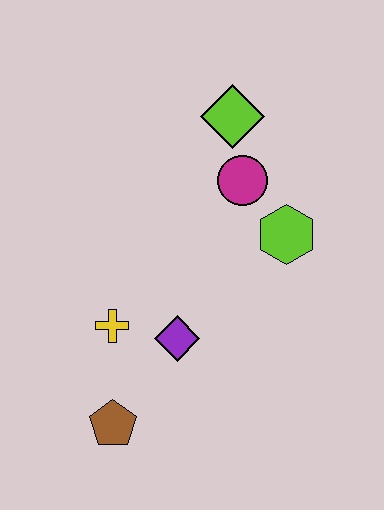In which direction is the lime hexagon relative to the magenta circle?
The lime hexagon is below the magenta circle.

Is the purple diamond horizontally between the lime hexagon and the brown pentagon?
Yes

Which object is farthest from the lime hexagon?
The brown pentagon is farthest from the lime hexagon.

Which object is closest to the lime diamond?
The magenta circle is closest to the lime diamond.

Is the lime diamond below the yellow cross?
No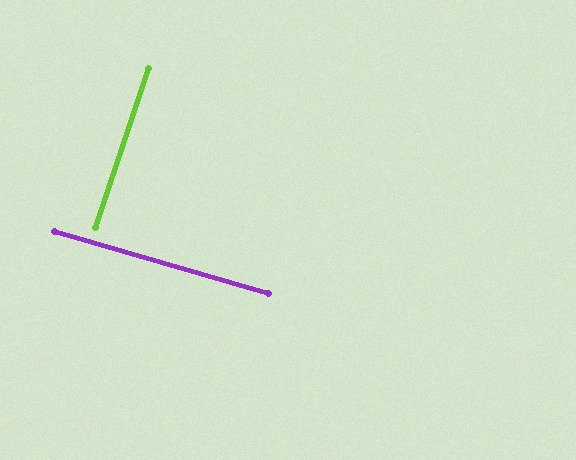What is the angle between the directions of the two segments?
Approximately 88 degrees.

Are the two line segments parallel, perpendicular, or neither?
Perpendicular — they meet at approximately 88°.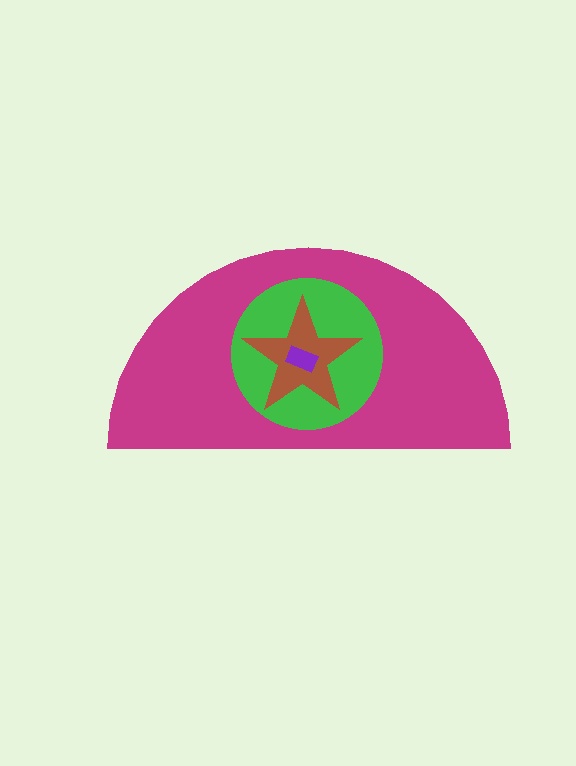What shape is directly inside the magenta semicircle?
The green circle.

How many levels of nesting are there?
4.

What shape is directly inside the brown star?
The purple rectangle.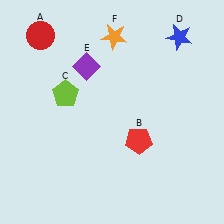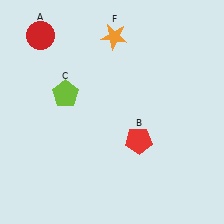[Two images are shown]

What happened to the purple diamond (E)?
The purple diamond (E) was removed in Image 2. It was in the top-left area of Image 1.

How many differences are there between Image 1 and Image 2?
There are 2 differences between the two images.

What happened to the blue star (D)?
The blue star (D) was removed in Image 2. It was in the top-right area of Image 1.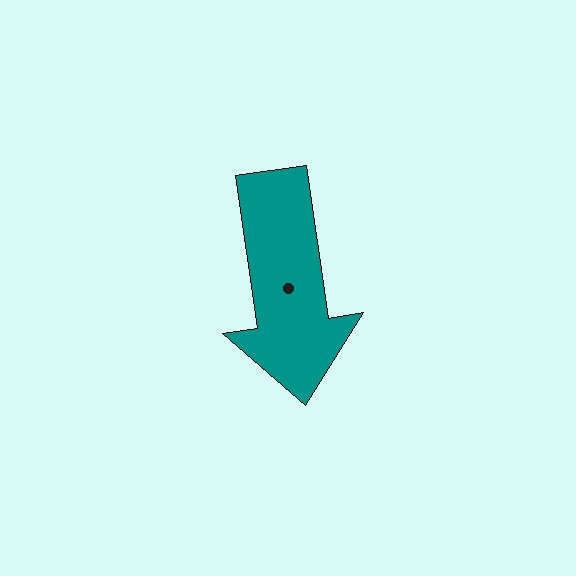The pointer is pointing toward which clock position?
Roughly 6 o'clock.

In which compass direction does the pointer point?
South.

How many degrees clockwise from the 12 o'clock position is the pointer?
Approximately 172 degrees.